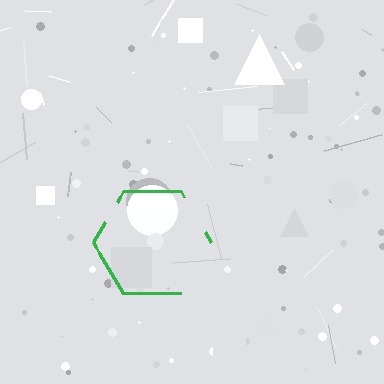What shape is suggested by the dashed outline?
The dashed outline suggests a hexagon.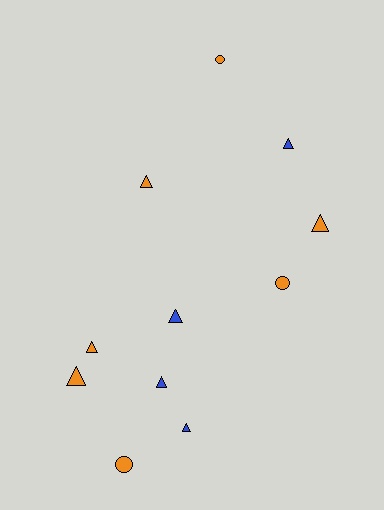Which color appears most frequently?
Orange, with 7 objects.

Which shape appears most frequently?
Triangle, with 8 objects.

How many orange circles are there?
There are 3 orange circles.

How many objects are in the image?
There are 11 objects.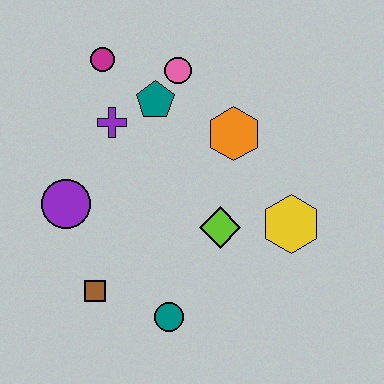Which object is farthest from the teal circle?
The magenta circle is farthest from the teal circle.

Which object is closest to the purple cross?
The teal pentagon is closest to the purple cross.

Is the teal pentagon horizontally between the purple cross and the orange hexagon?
Yes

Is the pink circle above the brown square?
Yes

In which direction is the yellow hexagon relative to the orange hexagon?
The yellow hexagon is below the orange hexagon.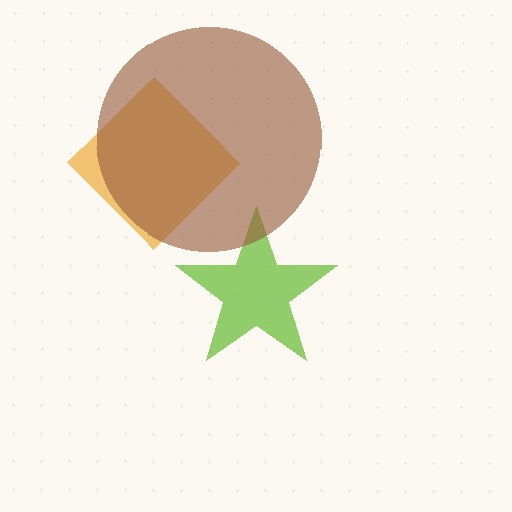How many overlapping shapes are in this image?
There are 3 overlapping shapes in the image.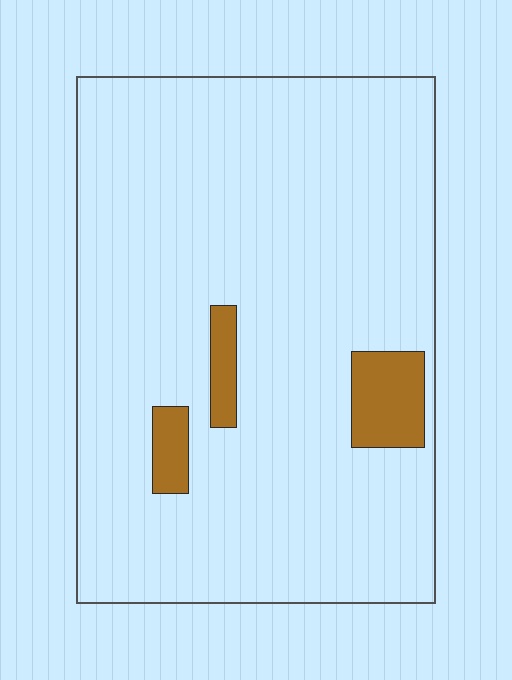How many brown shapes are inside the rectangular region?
3.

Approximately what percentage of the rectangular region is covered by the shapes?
Approximately 5%.